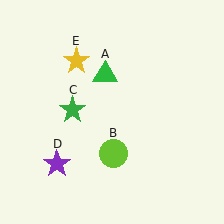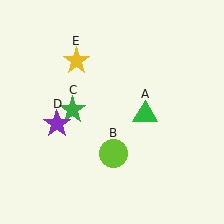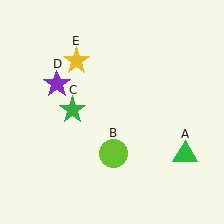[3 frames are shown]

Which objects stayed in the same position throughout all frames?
Lime circle (object B) and green star (object C) and yellow star (object E) remained stationary.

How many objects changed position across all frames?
2 objects changed position: green triangle (object A), purple star (object D).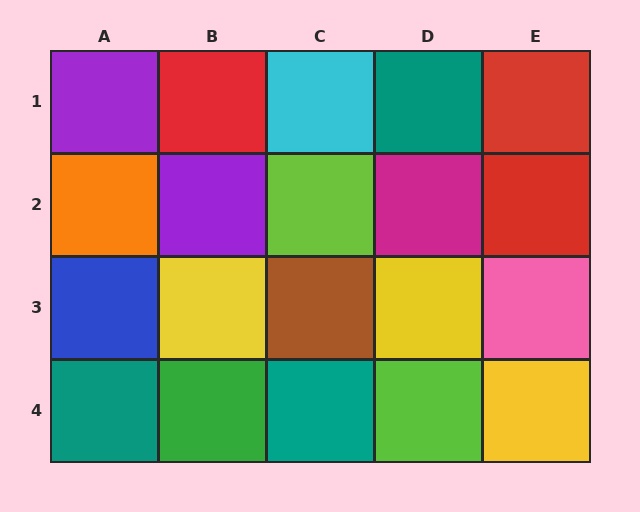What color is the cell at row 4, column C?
Teal.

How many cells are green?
1 cell is green.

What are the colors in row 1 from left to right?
Purple, red, cyan, teal, red.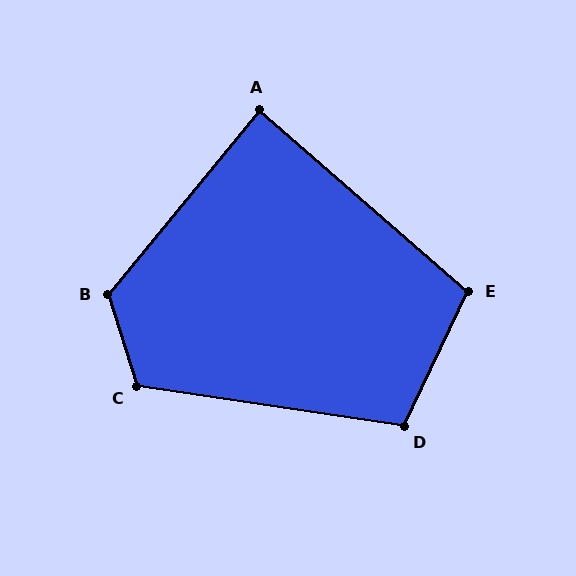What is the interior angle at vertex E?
Approximately 105 degrees (obtuse).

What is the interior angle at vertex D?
Approximately 107 degrees (obtuse).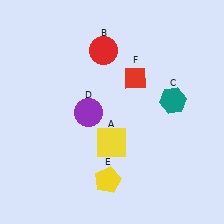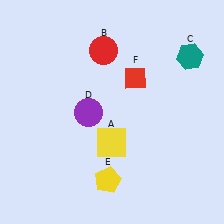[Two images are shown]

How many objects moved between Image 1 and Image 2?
1 object moved between the two images.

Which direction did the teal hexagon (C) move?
The teal hexagon (C) moved up.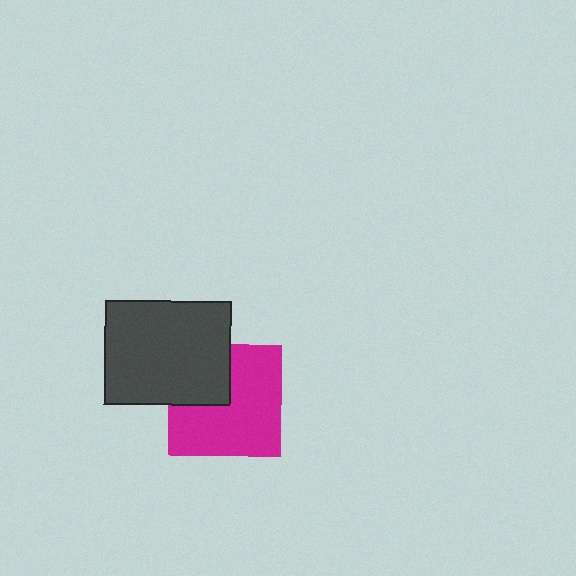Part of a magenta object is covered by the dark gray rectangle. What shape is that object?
It is a square.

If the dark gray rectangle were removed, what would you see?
You would see the complete magenta square.